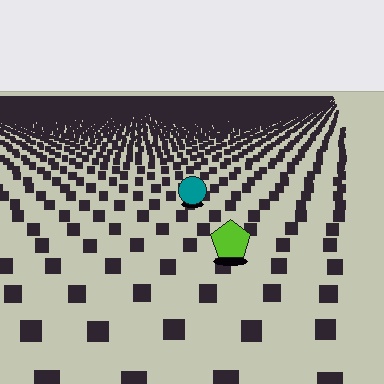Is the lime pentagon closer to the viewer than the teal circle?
Yes. The lime pentagon is closer — you can tell from the texture gradient: the ground texture is coarser near it.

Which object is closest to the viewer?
The lime pentagon is closest. The texture marks near it are larger and more spread out.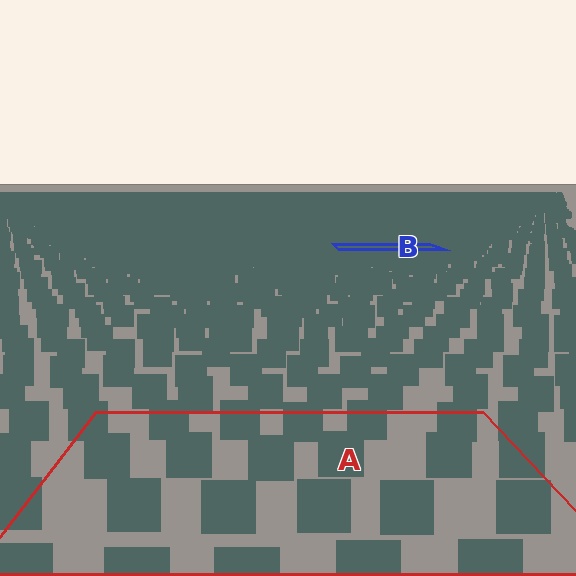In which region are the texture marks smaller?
The texture marks are smaller in region B, because it is farther away.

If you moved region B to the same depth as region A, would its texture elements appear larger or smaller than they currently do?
They would appear larger. At a closer depth, the same texture elements are projected at a bigger on-screen size.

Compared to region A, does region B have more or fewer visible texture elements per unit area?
Region B has more texture elements per unit area — they are packed more densely because it is farther away.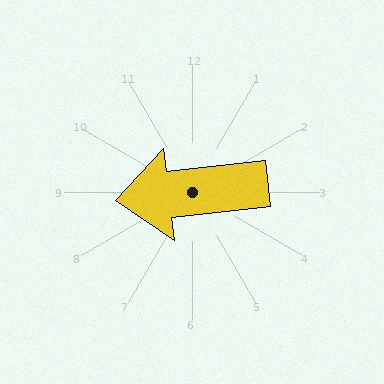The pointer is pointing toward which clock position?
Roughly 9 o'clock.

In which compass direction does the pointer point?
West.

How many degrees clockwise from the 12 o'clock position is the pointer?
Approximately 263 degrees.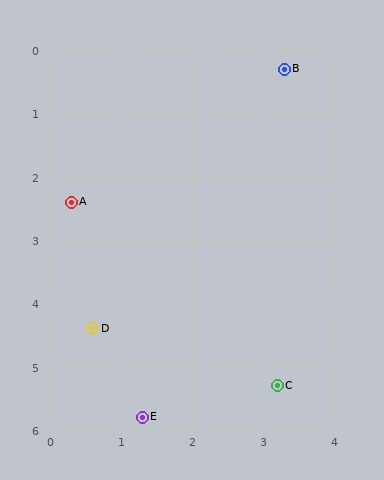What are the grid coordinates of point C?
Point C is at approximately (3.2, 5.3).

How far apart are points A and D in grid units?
Points A and D are about 2.0 grid units apart.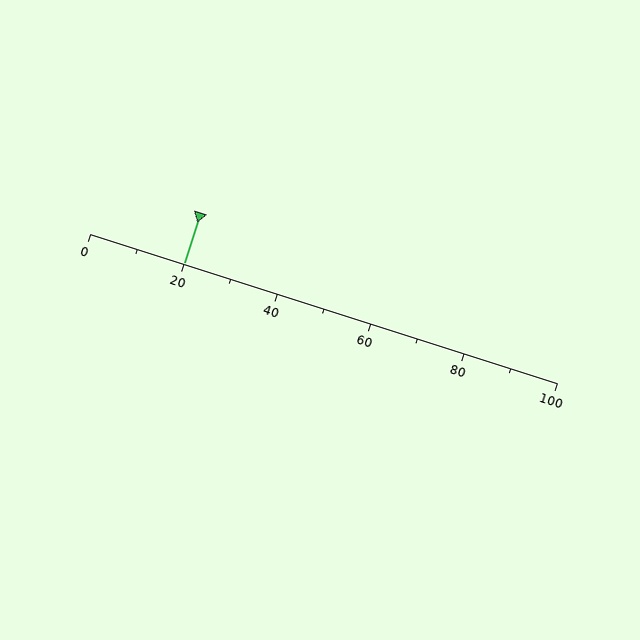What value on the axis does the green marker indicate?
The marker indicates approximately 20.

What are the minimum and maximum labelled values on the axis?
The axis runs from 0 to 100.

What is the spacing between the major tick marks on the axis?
The major ticks are spaced 20 apart.